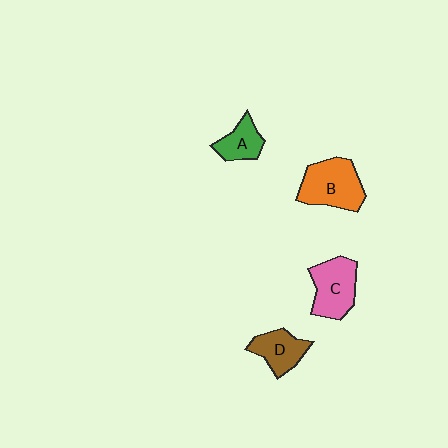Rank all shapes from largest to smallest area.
From largest to smallest: B (orange), C (pink), D (brown), A (green).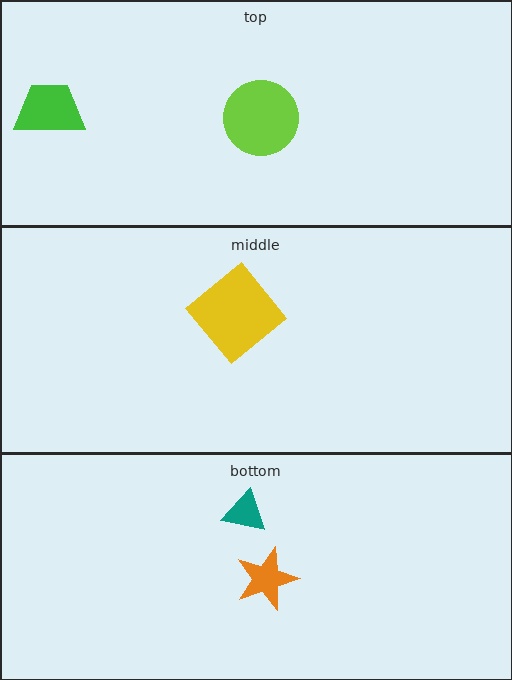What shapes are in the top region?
The green trapezoid, the lime circle.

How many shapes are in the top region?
2.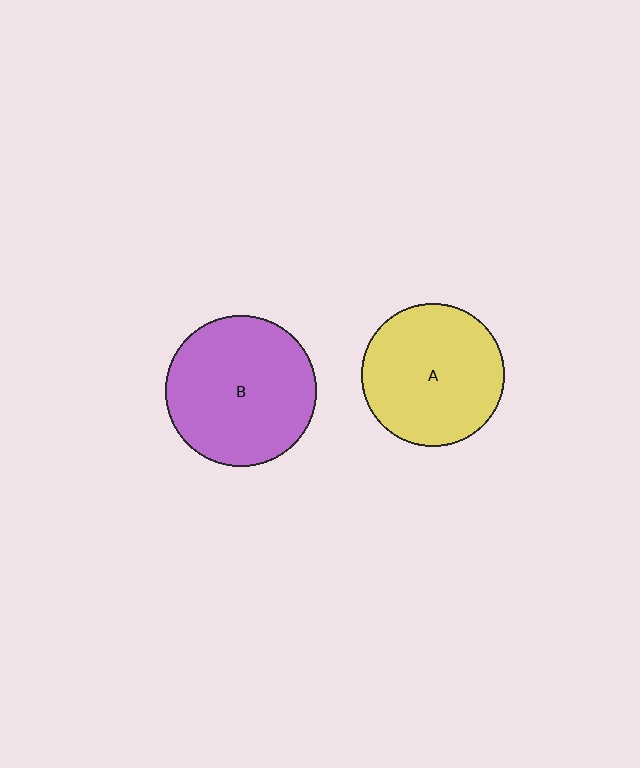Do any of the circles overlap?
No, none of the circles overlap.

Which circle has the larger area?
Circle B (purple).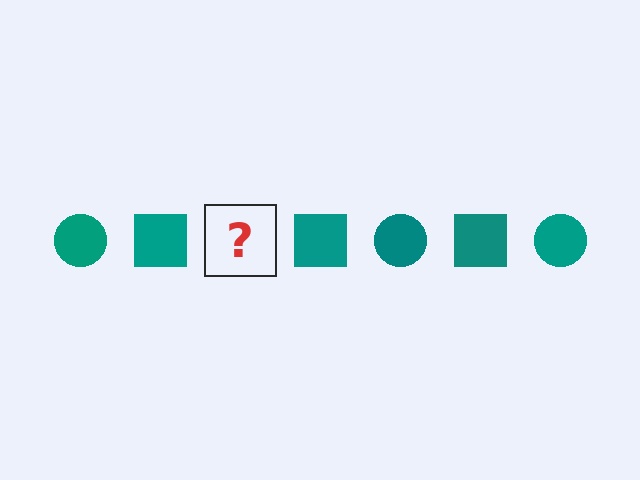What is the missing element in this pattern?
The missing element is a teal circle.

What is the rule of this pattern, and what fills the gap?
The rule is that the pattern cycles through circle, square shapes in teal. The gap should be filled with a teal circle.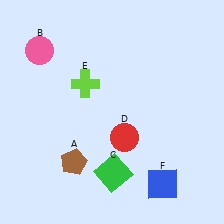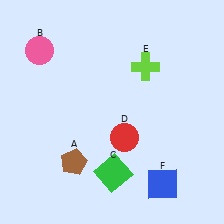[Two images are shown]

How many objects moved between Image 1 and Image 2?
1 object moved between the two images.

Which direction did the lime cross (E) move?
The lime cross (E) moved right.